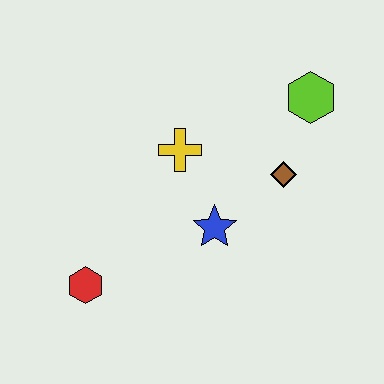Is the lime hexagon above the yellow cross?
Yes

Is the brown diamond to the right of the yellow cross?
Yes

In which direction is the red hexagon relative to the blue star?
The red hexagon is to the left of the blue star.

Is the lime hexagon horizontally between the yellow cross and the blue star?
No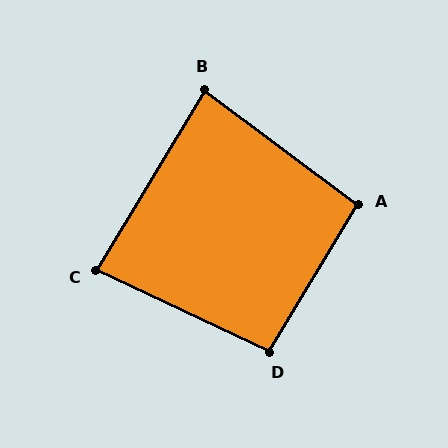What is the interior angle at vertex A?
Approximately 96 degrees (obtuse).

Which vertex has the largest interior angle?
D, at approximately 96 degrees.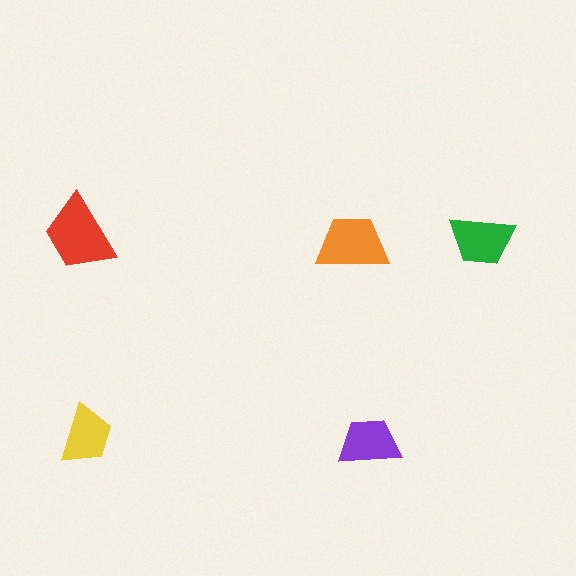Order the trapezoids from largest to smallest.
the red one, the orange one, the green one, the purple one, the yellow one.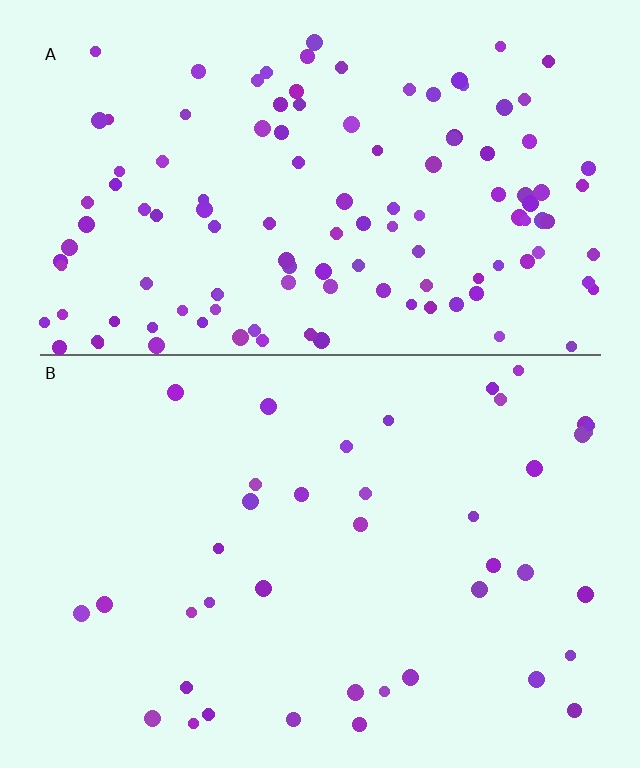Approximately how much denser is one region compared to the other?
Approximately 3.0× — region A over region B.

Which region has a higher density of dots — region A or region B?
A (the top).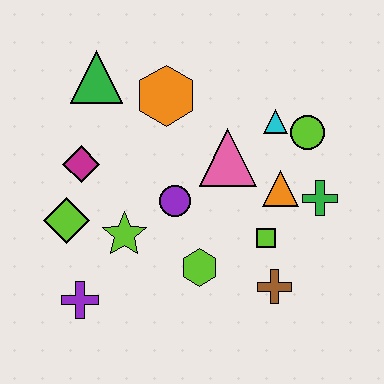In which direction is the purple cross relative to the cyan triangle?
The purple cross is to the left of the cyan triangle.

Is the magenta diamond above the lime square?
Yes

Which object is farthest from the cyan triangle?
The purple cross is farthest from the cyan triangle.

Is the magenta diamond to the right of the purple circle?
No